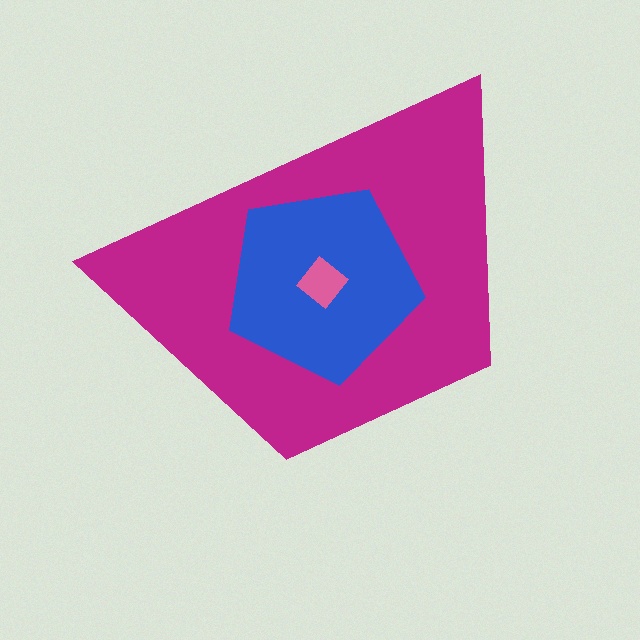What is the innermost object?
The pink diamond.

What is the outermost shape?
The magenta trapezoid.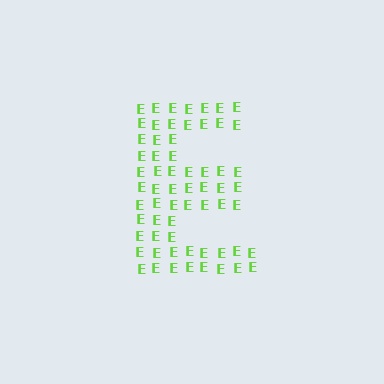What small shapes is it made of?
It is made of small letter E's.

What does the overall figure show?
The overall figure shows the letter E.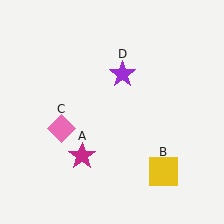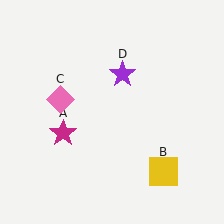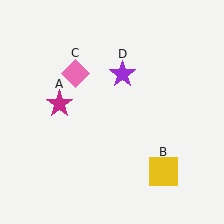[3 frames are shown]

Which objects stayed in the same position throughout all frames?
Yellow square (object B) and purple star (object D) remained stationary.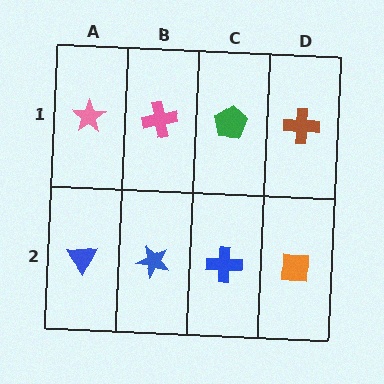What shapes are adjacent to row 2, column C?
A green pentagon (row 1, column C), a blue star (row 2, column B), an orange square (row 2, column D).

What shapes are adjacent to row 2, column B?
A pink cross (row 1, column B), a blue triangle (row 2, column A), a blue cross (row 2, column C).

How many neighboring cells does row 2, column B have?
3.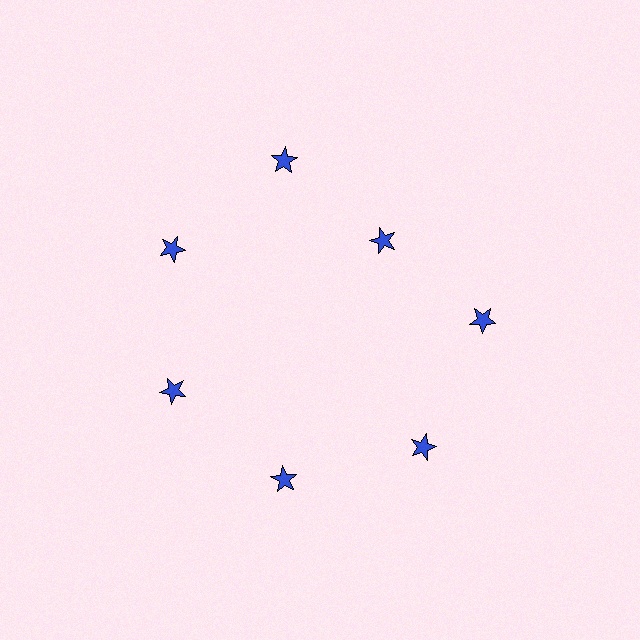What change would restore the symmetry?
The symmetry would be restored by moving it outward, back onto the ring so that all 7 stars sit at equal angles and equal distance from the center.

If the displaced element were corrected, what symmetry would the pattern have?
It would have 7-fold rotational symmetry — the pattern would map onto itself every 51 degrees.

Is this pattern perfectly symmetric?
No. The 7 blue stars are arranged in a ring, but one element near the 1 o'clock position is pulled inward toward the center, breaking the 7-fold rotational symmetry.